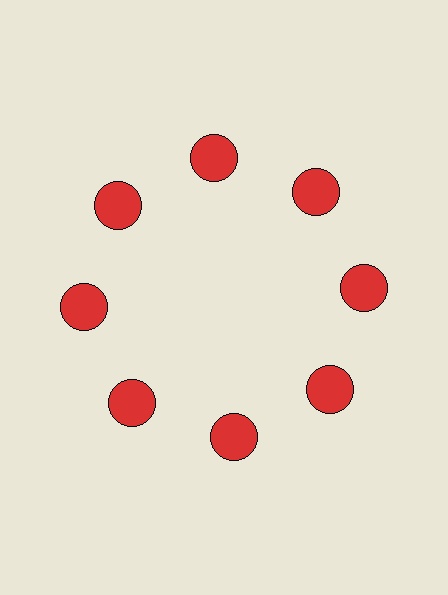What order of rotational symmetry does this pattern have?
This pattern has 8-fold rotational symmetry.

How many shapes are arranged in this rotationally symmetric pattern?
There are 8 shapes, arranged in 8 groups of 1.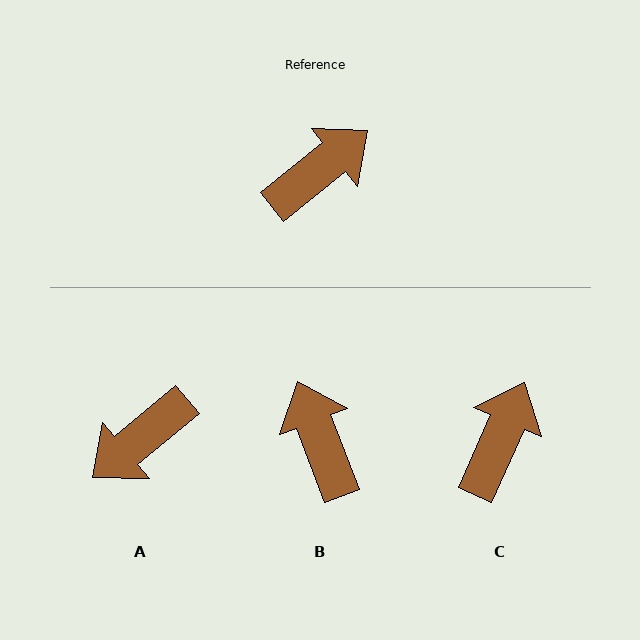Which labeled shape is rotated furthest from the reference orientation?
A, about 179 degrees away.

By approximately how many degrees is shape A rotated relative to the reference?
Approximately 179 degrees clockwise.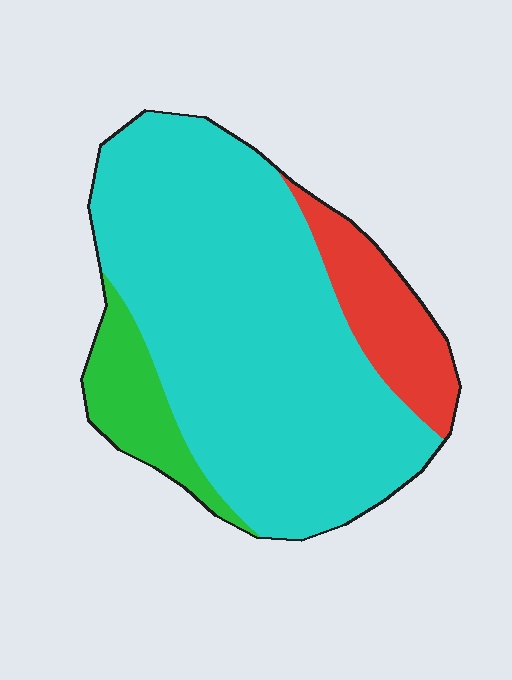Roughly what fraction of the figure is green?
Green takes up about one eighth (1/8) of the figure.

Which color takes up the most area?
Cyan, at roughly 75%.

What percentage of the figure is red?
Red takes up about one eighth (1/8) of the figure.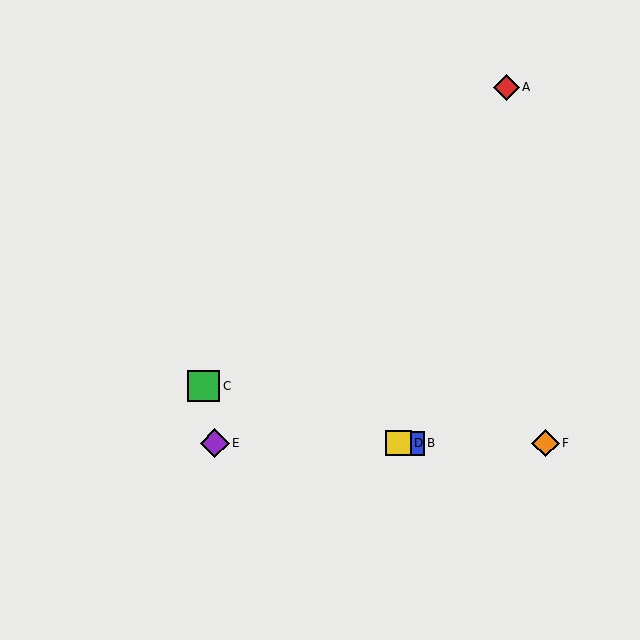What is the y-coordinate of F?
Object F is at y≈443.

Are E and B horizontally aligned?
Yes, both are at y≈443.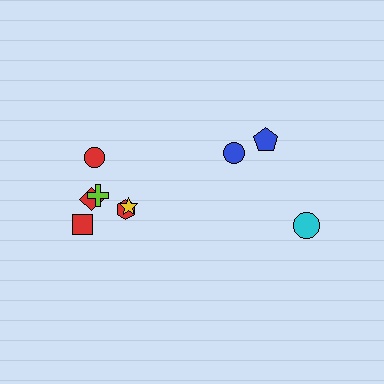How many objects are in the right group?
There are 3 objects.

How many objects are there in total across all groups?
There are 9 objects.